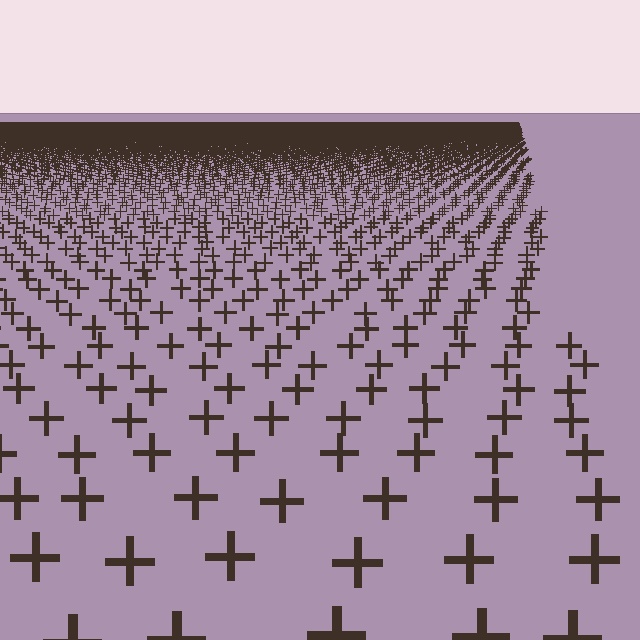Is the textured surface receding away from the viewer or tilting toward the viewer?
The surface is receding away from the viewer. Texture elements get smaller and denser toward the top.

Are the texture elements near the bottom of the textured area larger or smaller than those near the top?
Larger. Near the bottom, elements are closer to the viewer and appear at a bigger on-screen size.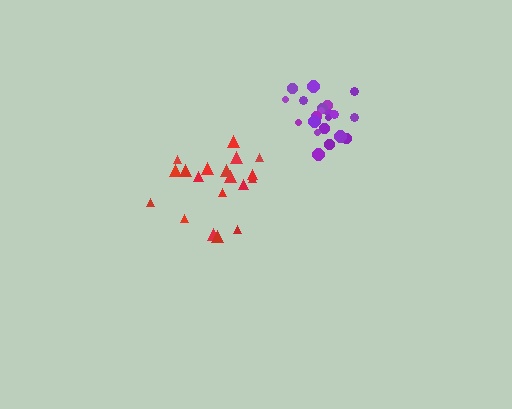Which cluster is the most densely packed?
Purple.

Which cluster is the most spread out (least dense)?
Red.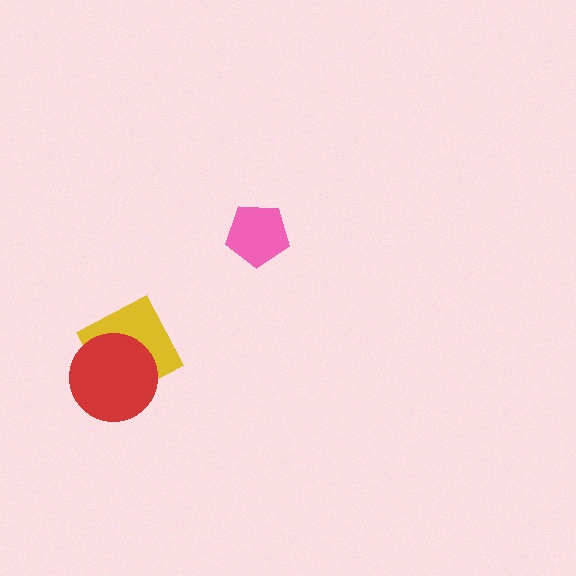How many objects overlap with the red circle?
1 object overlaps with the red circle.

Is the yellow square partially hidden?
Yes, it is partially covered by another shape.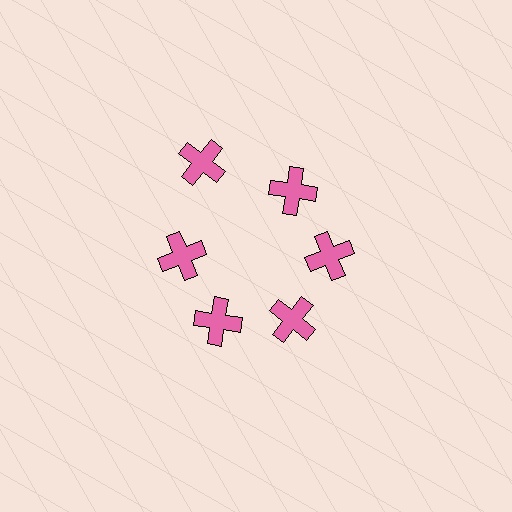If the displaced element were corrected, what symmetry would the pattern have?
It would have 6-fold rotational symmetry — the pattern would map onto itself every 60 degrees.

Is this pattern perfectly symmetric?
No. The 6 pink crosses are arranged in a ring, but one element near the 11 o'clock position is pushed outward from the center, breaking the 6-fold rotational symmetry.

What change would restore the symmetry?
The symmetry would be restored by moving it inward, back onto the ring so that all 6 crosses sit at equal angles and equal distance from the center.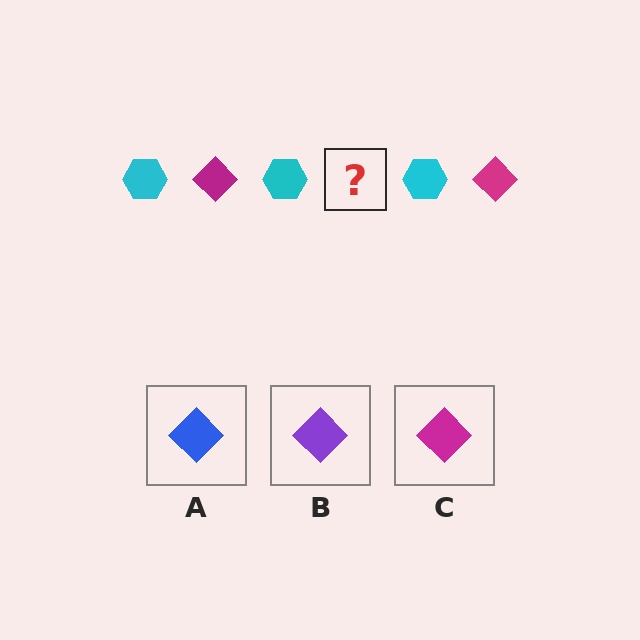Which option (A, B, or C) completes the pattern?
C.